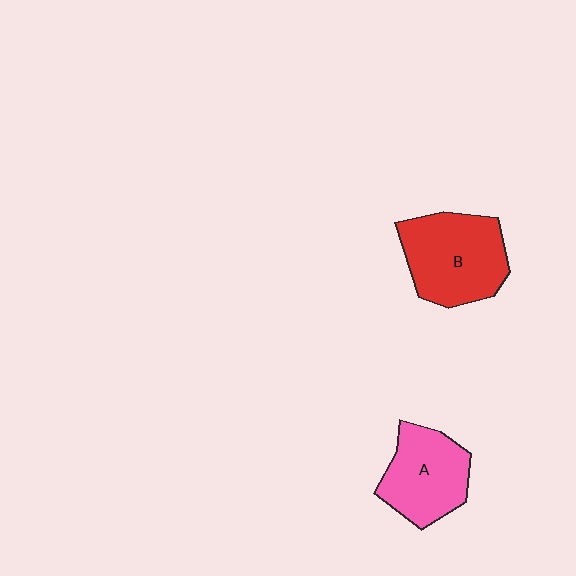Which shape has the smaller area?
Shape A (pink).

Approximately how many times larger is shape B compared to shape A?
Approximately 1.2 times.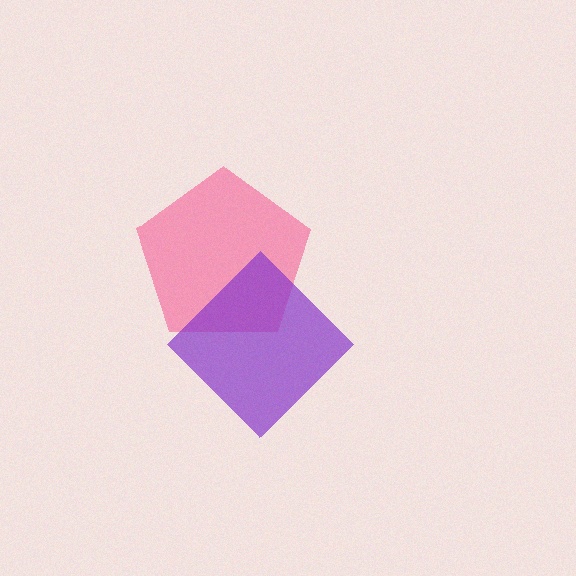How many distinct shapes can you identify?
There are 2 distinct shapes: a pink pentagon, a purple diamond.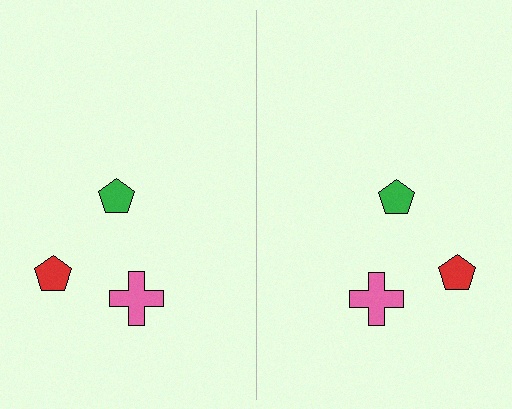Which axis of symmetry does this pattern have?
The pattern has a vertical axis of symmetry running through the center of the image.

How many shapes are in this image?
There are 6 shapes in this image.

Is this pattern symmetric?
Yes, this pattern has bilateral (reflection) symmetry.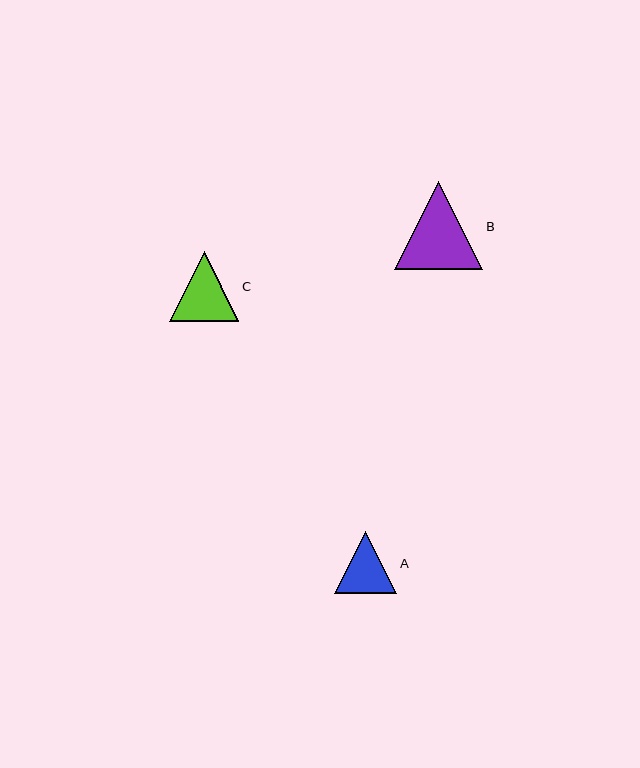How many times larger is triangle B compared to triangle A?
Triangle B is approximately 1.4 times the size of triangle A.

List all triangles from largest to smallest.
From largest to smallest: B, C, A.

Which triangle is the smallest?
Triangle A is the smallest with a size of approximately 62 pixels.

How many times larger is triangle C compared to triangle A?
Triangle C is approximately 1.1 times the size of triangle A.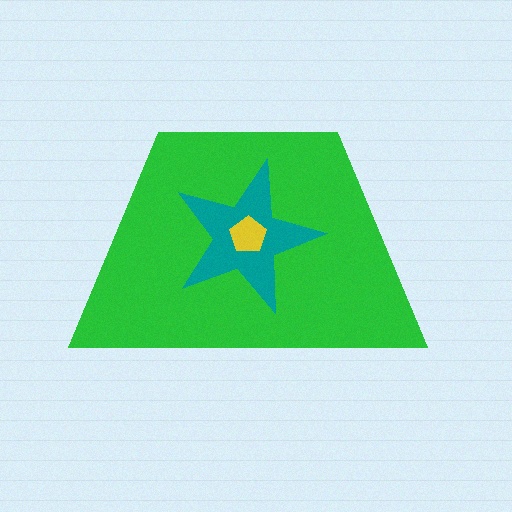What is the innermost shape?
The yellow pentagon.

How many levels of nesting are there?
3.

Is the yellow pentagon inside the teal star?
Yes.